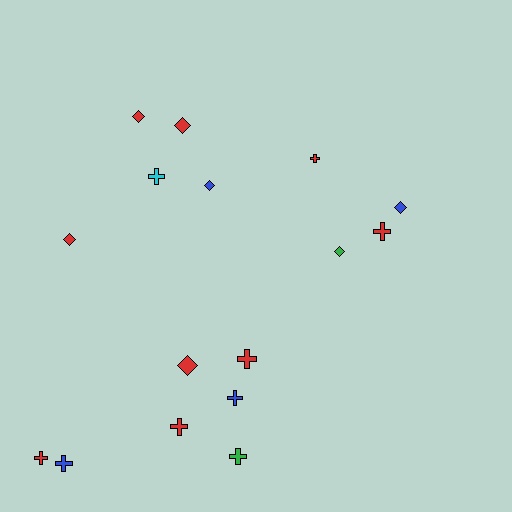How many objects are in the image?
There are 16 objects.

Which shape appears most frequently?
Cross, with 9 objects.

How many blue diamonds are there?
There are 2 blue diamonds.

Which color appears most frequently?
Red, with 9 objects.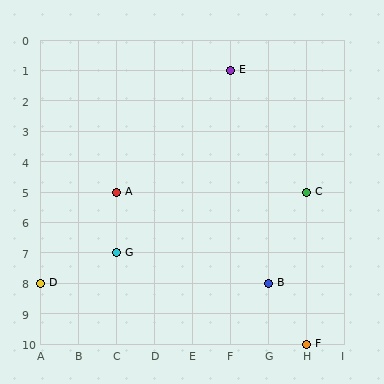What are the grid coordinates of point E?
Point E is at grid coordinates (F, 1).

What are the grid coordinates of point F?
Point F is at grid coordinates (H, 10).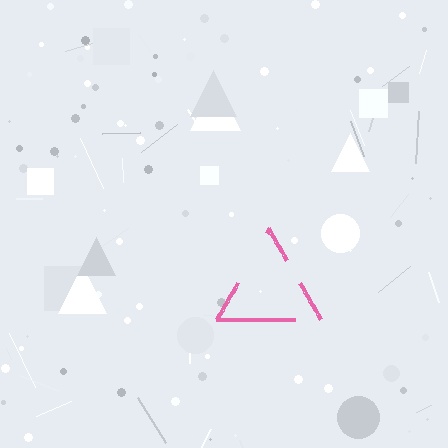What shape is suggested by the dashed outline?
The dashed outline suggests a triangle.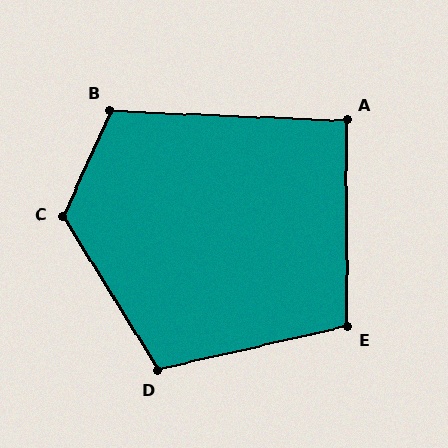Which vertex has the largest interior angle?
C, at approximately 125 degrees.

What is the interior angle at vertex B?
Approximately 111 degrees (obtuse).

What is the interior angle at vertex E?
Approximately 103 degrees (obtuse).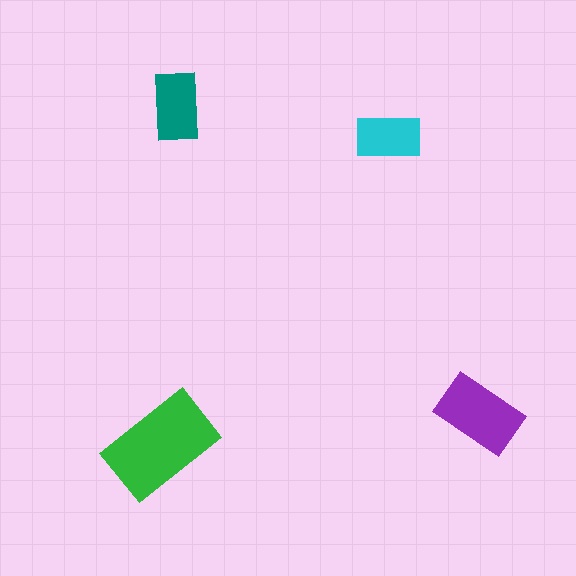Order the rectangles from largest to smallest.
the green one, the purple one, the teal one, the cyan one.